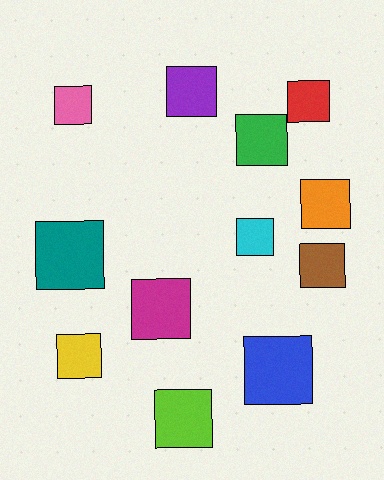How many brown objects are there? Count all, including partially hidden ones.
There is 1 brown object.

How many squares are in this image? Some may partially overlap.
There are 12 squares.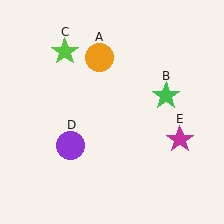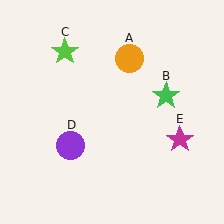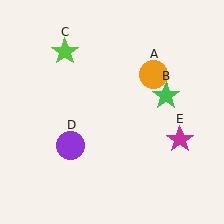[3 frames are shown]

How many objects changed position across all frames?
1 object changed position: orange circle (object A).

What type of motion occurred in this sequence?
The orange circle (object A) rotated clockwise around the center of the scene.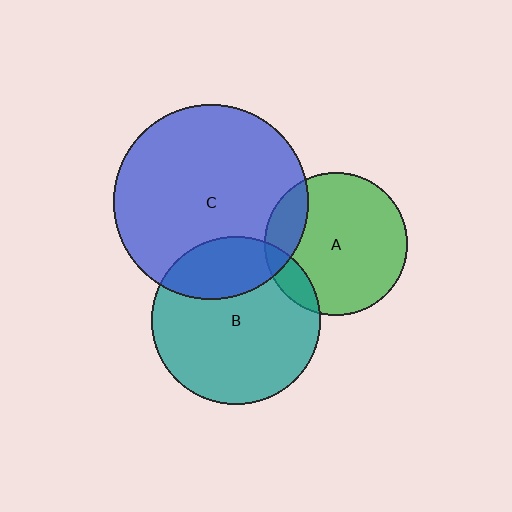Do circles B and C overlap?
Yes.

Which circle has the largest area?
Circle C (blue).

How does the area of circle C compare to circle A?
Approximately 1.9 times.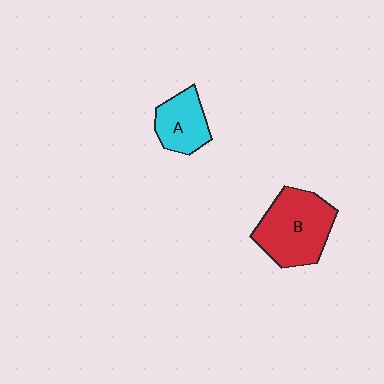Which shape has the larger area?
Shape B (red).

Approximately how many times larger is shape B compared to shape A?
Approximately 1.7 times.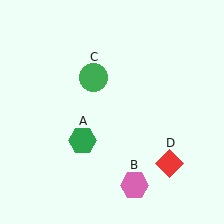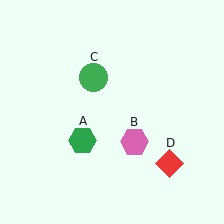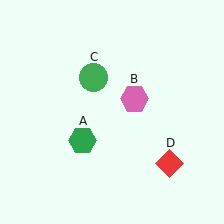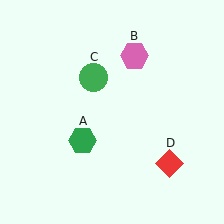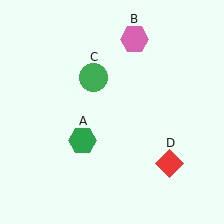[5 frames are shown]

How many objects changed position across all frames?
1 object changed position: pink hexagon (object B).